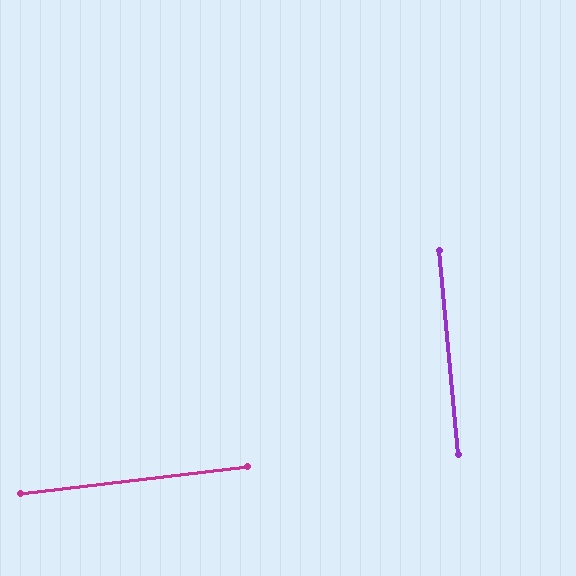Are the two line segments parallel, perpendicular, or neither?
Perpendicular — they meet at approximately 89°.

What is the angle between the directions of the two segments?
Approximately 89 degrees.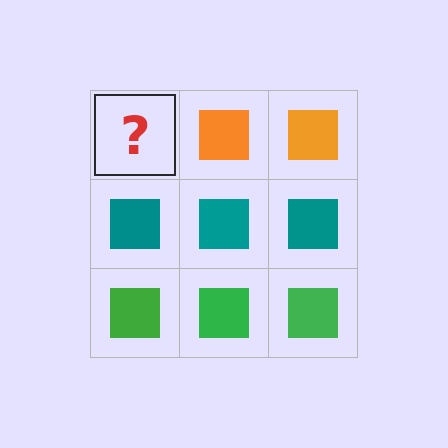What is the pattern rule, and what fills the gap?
The rule is that each row has a consistent color. The gap should be filled with an orange square.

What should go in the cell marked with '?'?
The missing cell should contain an orange square.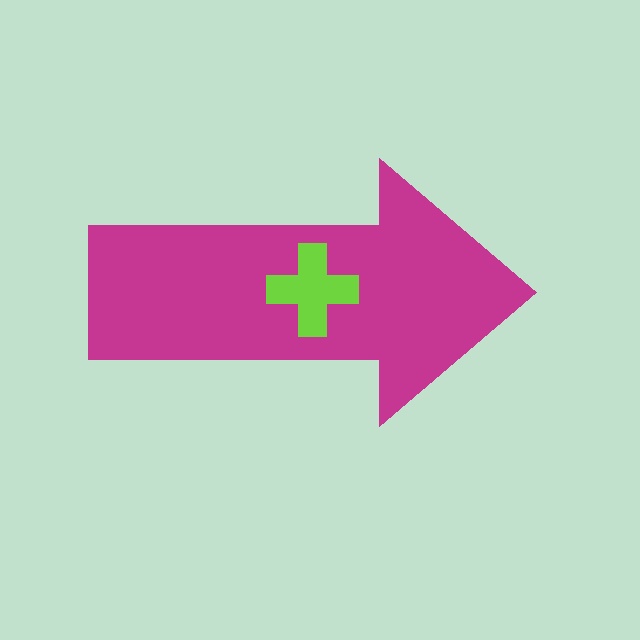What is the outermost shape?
The magenta arrow.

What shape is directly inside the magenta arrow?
The lime cross.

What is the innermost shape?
The lime cross.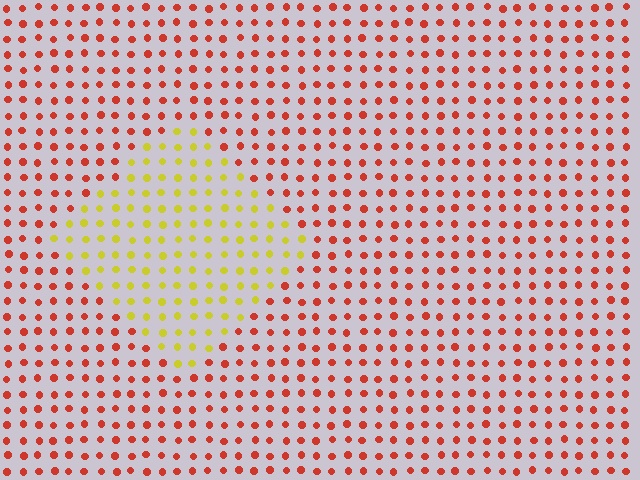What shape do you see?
I see a diamond.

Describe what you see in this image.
The image is filled with small red elements in a uniform arrangement. A diamond-shaped region is visible where the elements are tinted to a slightly different hue, forming a subtle color boundary.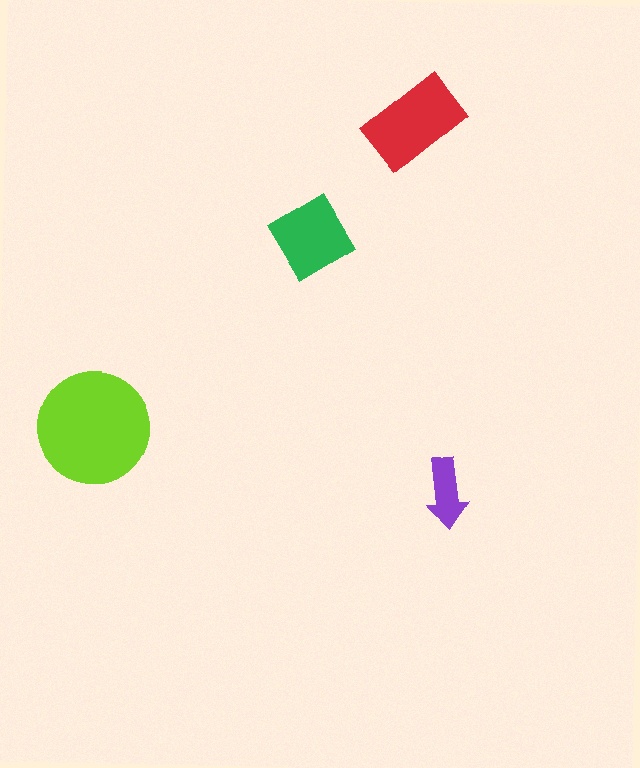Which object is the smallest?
The purple arrow.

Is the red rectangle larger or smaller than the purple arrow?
Larger.